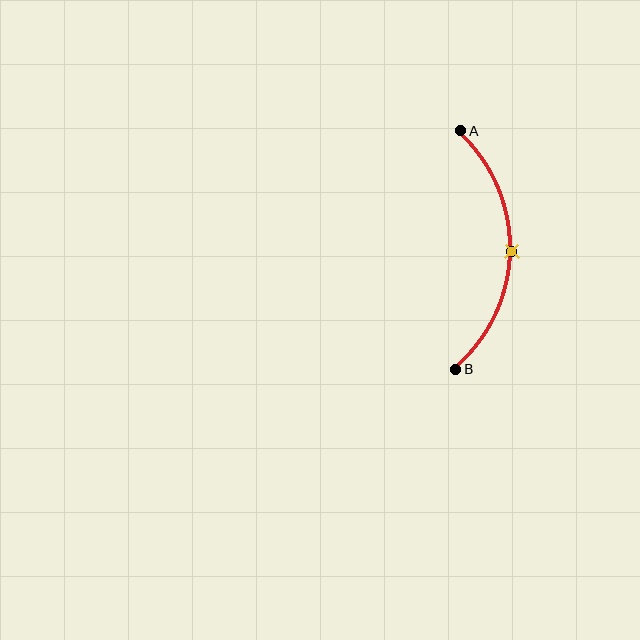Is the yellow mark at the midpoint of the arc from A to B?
Yes. The yellow mark lies on the arc at equal arc-length from both A and B — it is the arc midpoint.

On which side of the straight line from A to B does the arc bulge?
The arc bulges to the right of the straight line connecting A and B.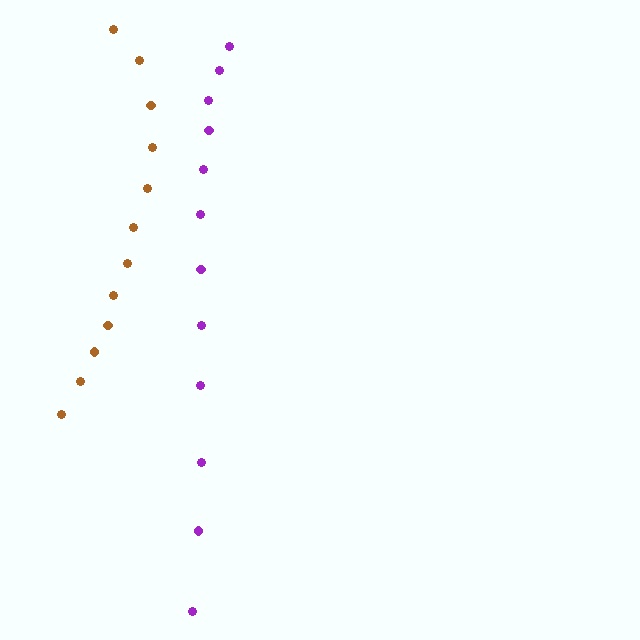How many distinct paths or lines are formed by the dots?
There are 2 distinct paths.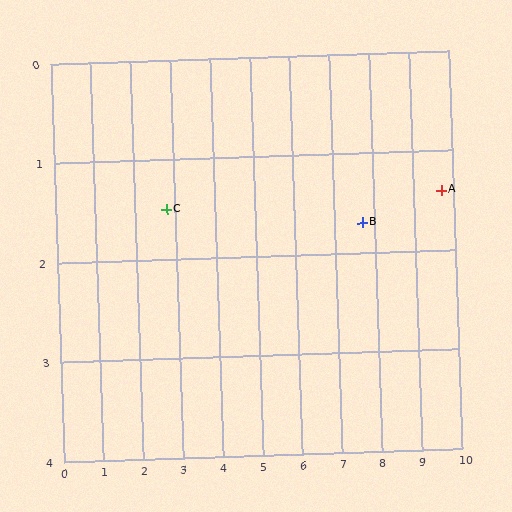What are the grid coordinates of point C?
Point C is at approximately (2.8, 1.5).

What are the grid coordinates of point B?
Point B is at approximately (7.7, 1.7).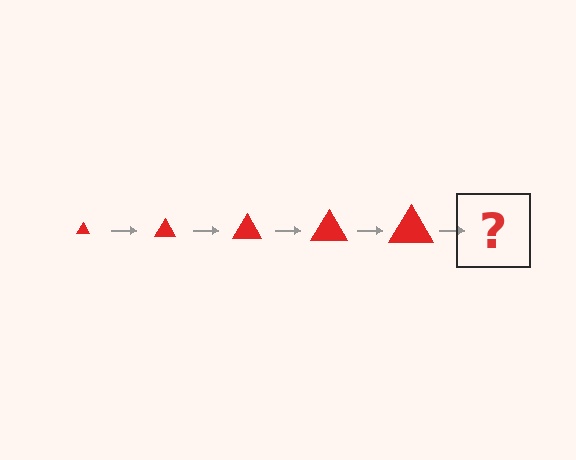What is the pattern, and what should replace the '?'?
The pattern is that the triangle gets progressively larger each step. The '?' should be a red triangle, larger than the previous one.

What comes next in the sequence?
The next element should be a red triangle, larger than the previous one.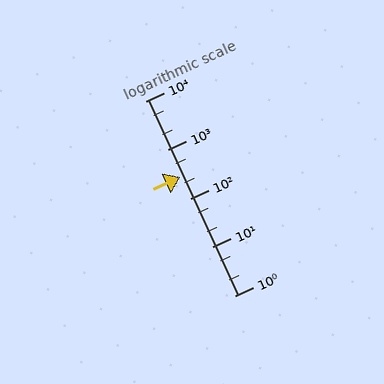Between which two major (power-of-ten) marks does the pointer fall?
The pointer is between 100 and 1000.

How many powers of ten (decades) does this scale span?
The scale spans 4 decades, from 1 to 10000.